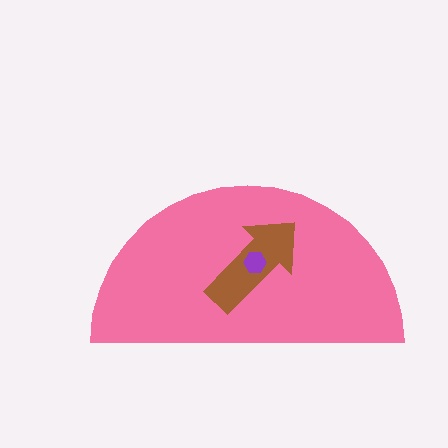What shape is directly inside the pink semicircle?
The brown arrow.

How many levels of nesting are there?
3.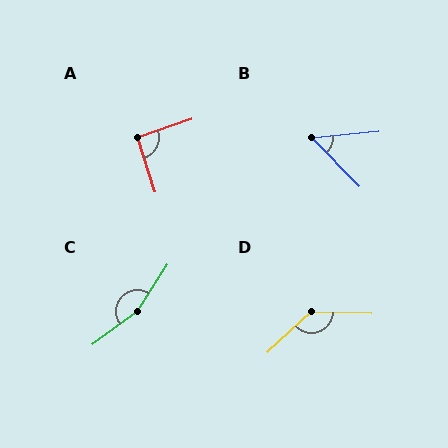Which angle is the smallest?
B, at approximately 51 degrees.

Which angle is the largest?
C, at approximately 159 degrees.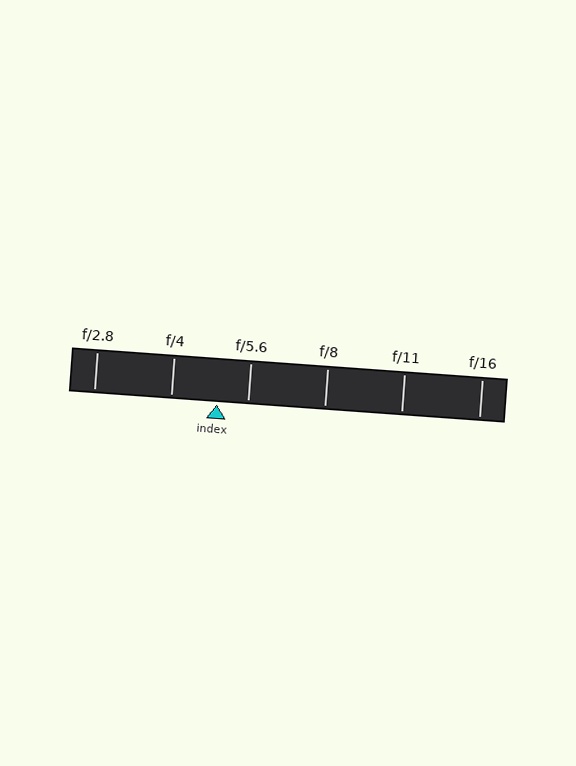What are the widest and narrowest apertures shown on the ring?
The widest aperture shown is f/2.8 and the narrowest is f/16.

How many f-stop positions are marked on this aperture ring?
There are 6 f-stop positions marked.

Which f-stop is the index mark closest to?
The index mark is closest to f/5.6.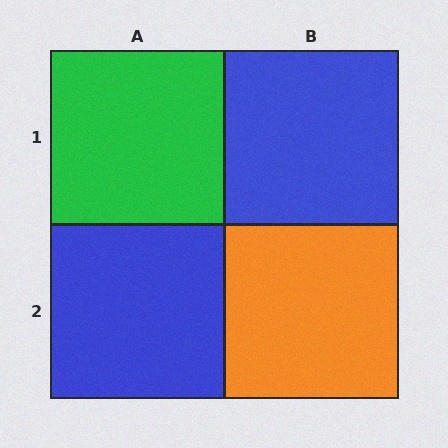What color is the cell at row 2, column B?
Orange.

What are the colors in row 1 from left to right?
Green, blue.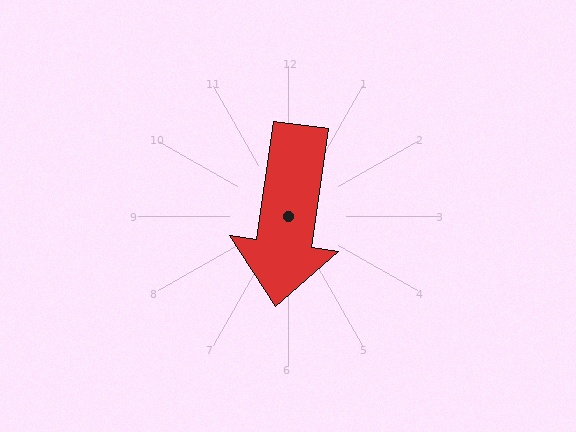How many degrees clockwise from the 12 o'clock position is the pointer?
Approximately 188 degrees.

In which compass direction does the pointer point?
South.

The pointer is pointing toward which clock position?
Roughly 6 o'clock.